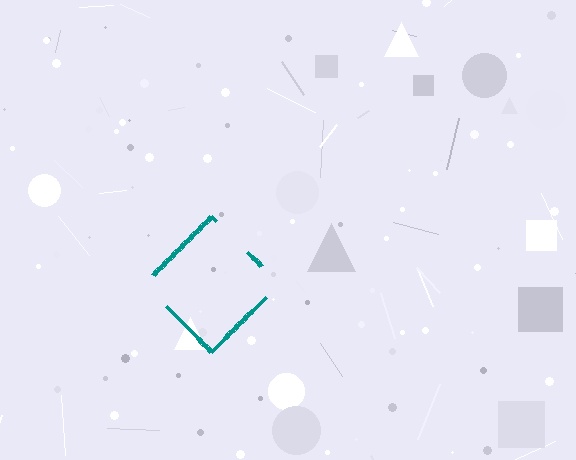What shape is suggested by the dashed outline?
The dashed outline suggests a diamond.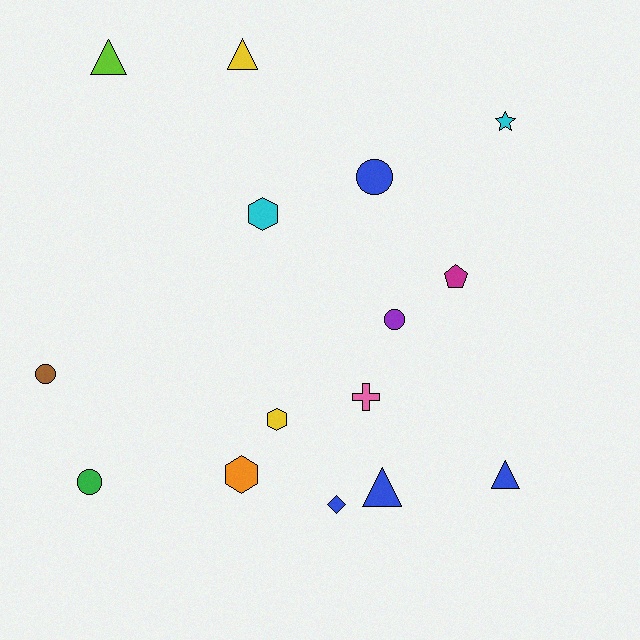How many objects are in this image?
There are 15 objects.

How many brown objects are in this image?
There is 1 brown object.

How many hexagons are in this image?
There are 3 hexagons.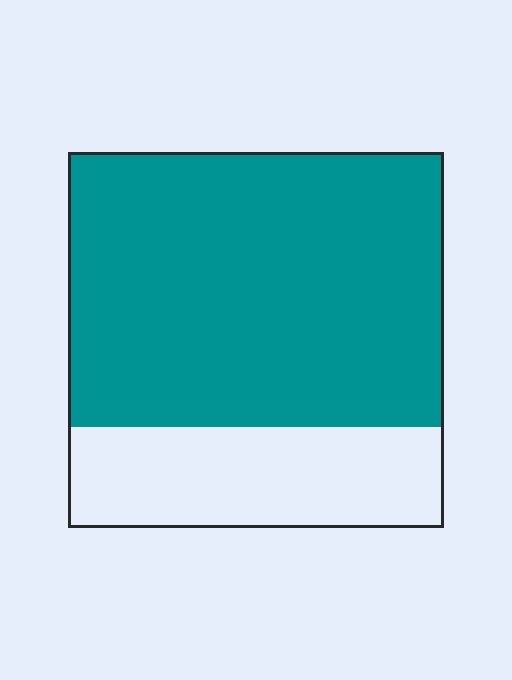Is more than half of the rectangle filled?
Yes.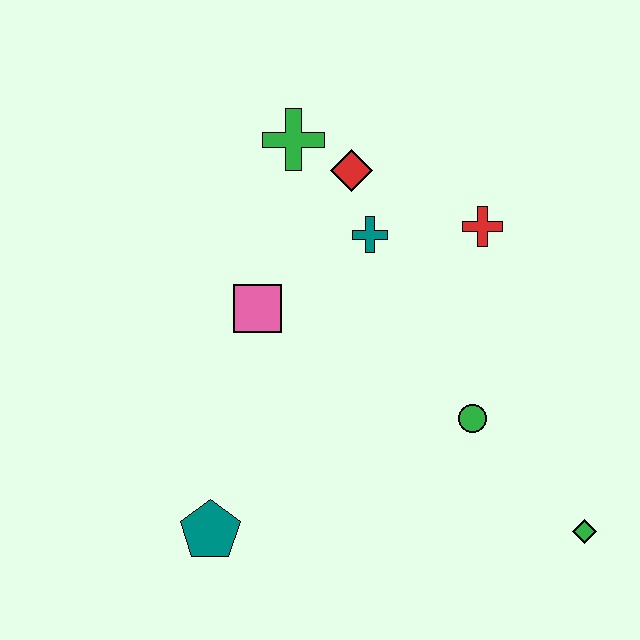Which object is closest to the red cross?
The teal cross is closest to the red cross.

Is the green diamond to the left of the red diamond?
No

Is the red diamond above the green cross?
No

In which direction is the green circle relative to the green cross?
The green circle is below the green cross.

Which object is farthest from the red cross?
The teal pentagon is farthest from the red cross.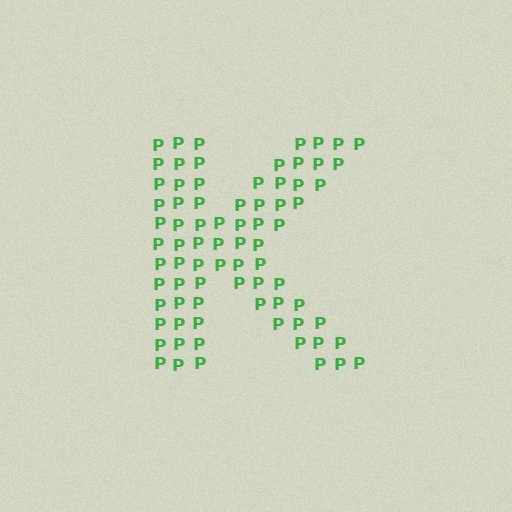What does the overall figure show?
The overall figure shows the letter K.